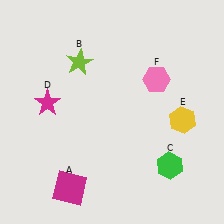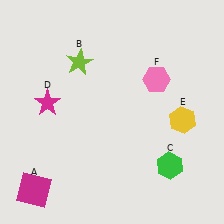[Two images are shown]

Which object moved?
The magenta square (A) moved left.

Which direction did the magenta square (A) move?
The magenta square (A) moved left.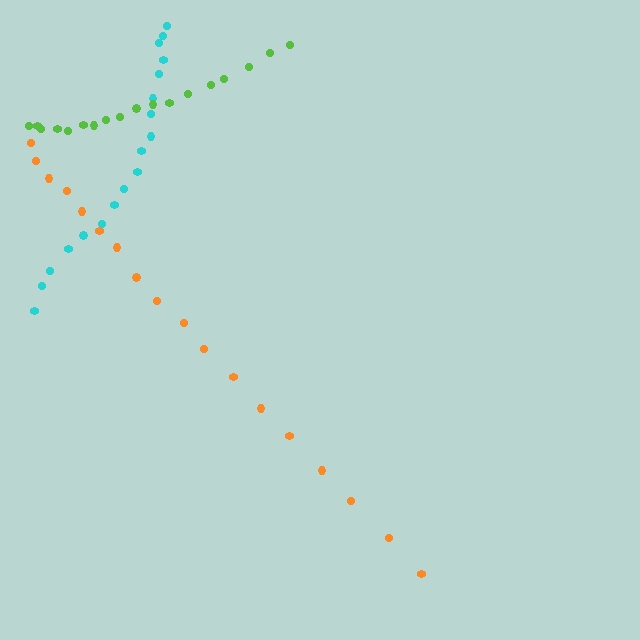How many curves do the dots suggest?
There are 3 distinct paths.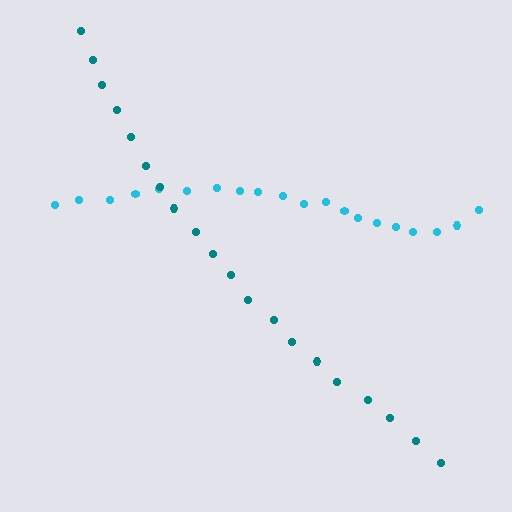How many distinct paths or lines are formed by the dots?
There are 2 distinct paths.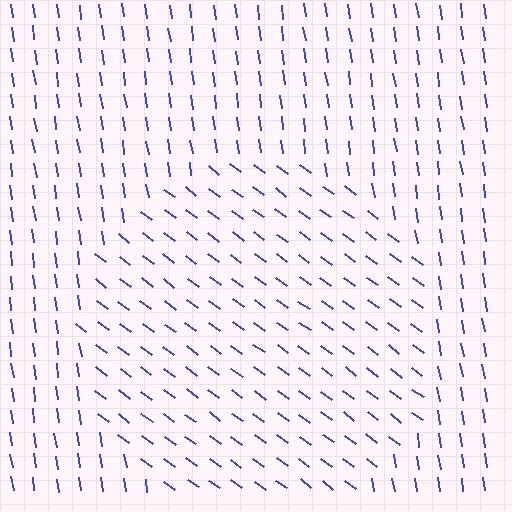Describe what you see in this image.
The image is filled with small blue line segments. A circle region in the image has lines oriented differently from the surrounding lines, creating a visible texture boundary.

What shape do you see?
I see a circle.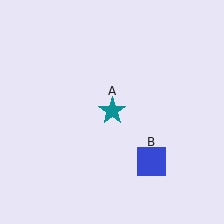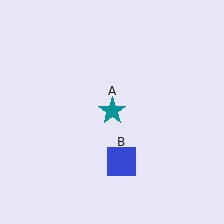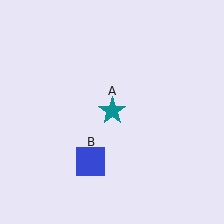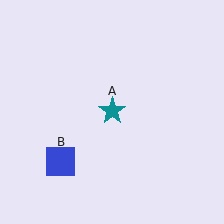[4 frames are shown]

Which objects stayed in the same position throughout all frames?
Teal star (object A) remained stationary.